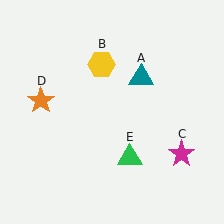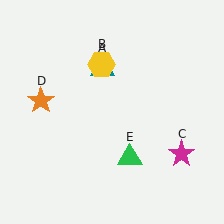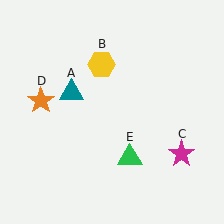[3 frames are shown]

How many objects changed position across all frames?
1 object changed position: teal triangle (object A).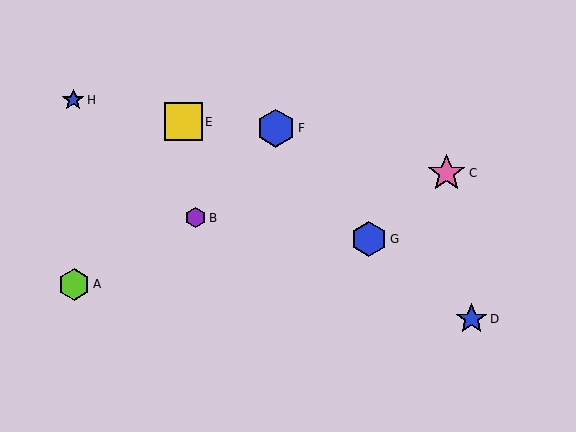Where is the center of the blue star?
The center of the blue star is at (73, 100).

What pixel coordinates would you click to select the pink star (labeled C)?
Click at (447, 173) to select the pink star C.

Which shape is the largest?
The yellow square (labeled E) is the largest.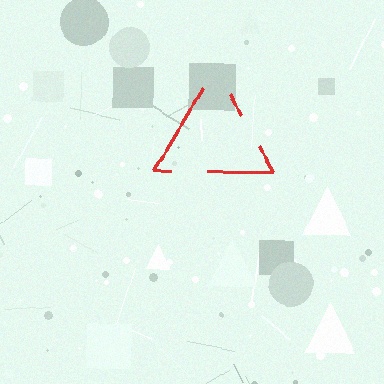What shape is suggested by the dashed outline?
The dashed outline suggests a triangle.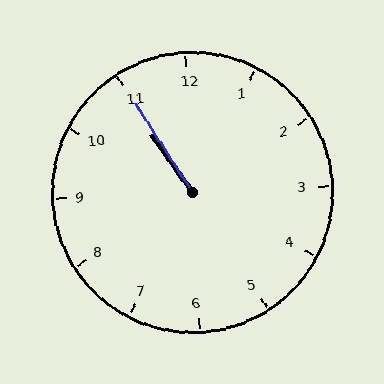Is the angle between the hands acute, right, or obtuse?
It is acute.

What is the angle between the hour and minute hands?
Approximately 2 degrees.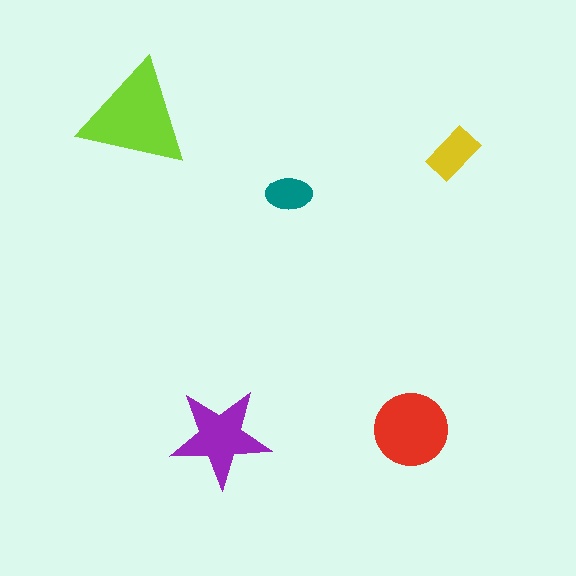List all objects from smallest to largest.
The teal ellipse, the yellow rectangle, the purple star, the red circle, the lime triangle.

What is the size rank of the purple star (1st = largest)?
3rd.